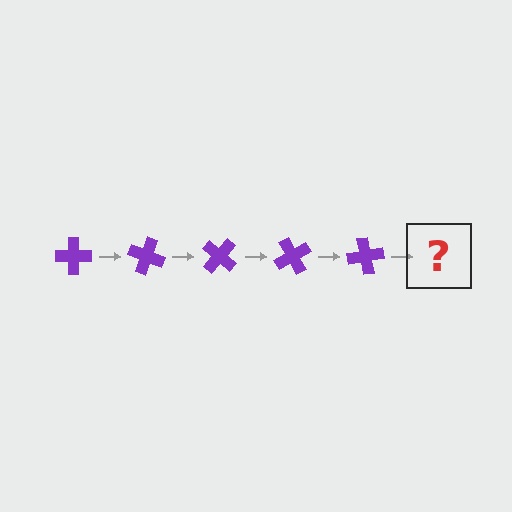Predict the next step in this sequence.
The next step is a purple cross rotated 100 degrees.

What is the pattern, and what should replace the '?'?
The pattern is that the cross rotates 20 degrees each step. The '?' should be a purple cross rotated 100 degrees.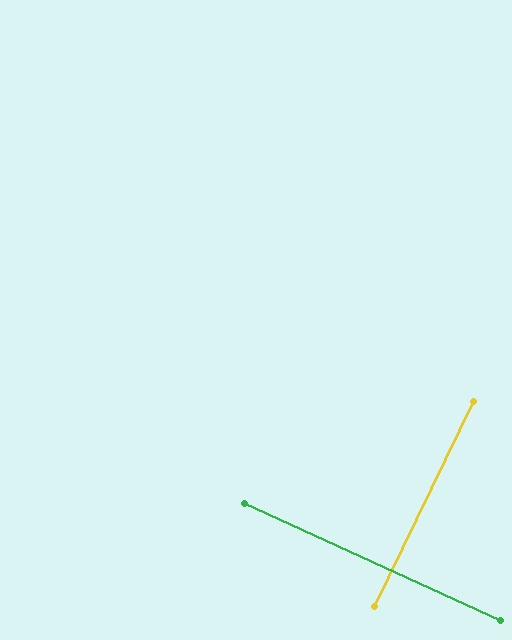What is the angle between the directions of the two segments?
Approximately 89 degrees.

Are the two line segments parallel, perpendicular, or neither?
Perpendicular — they meet at approximately 89°.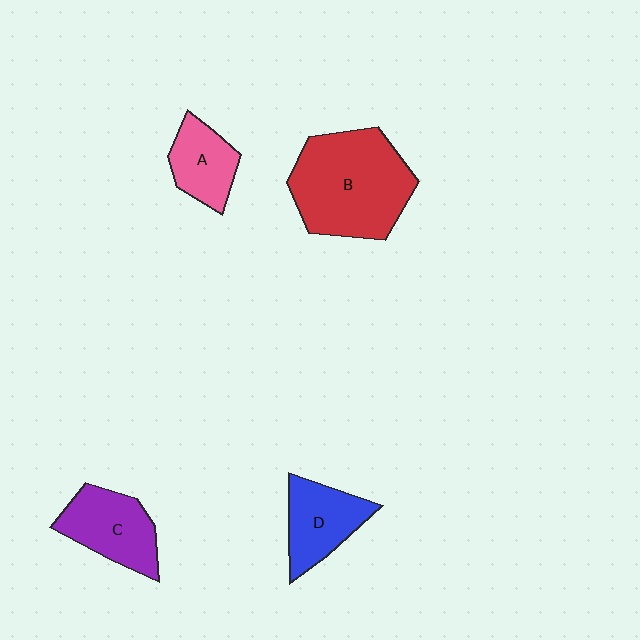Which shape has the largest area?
Shape B (red).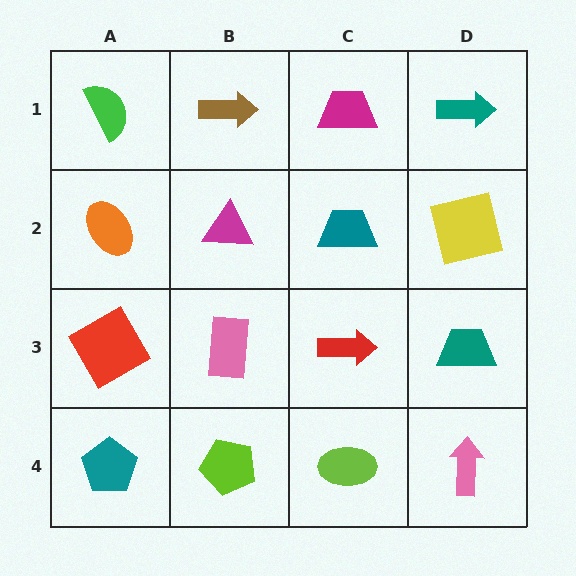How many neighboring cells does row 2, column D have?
3.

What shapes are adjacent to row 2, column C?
A magenta trapezoid (row 1, column C), a red arrow (row 3, column C), a magenta triangle (row 2, column B), a yellow square (row 2, column D).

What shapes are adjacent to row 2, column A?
A green semicircle (row 1, column A), a red square (row 3, column A), a magenta triangle (row 2, column B).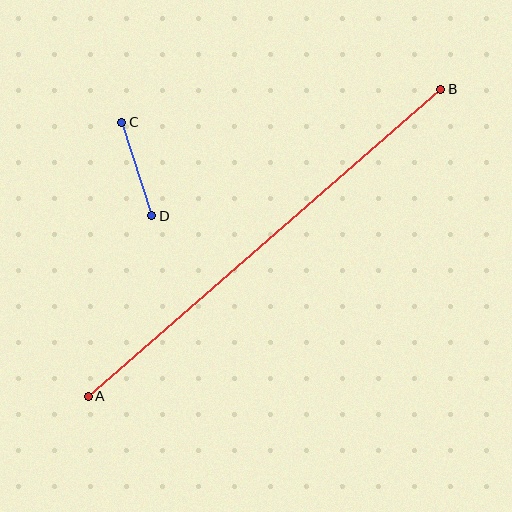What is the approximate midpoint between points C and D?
The midpoint is at approximately (137, 169) pixels.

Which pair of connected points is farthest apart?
Points A and B are farthest apart.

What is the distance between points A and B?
The distance is approximately 467 pixels.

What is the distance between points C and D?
The distance is approximately 98 pixels.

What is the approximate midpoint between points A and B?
The midpoint is at approximately (264, 243) pixels.